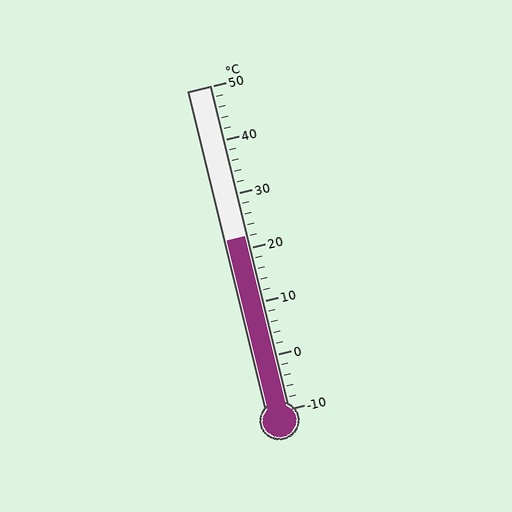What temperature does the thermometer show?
The thermometer shows approximately 22°C.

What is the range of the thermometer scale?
The thermometer scale ranges from -10°C to 50°C.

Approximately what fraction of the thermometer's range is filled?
The thermometer is filled to approximately 55% of its range.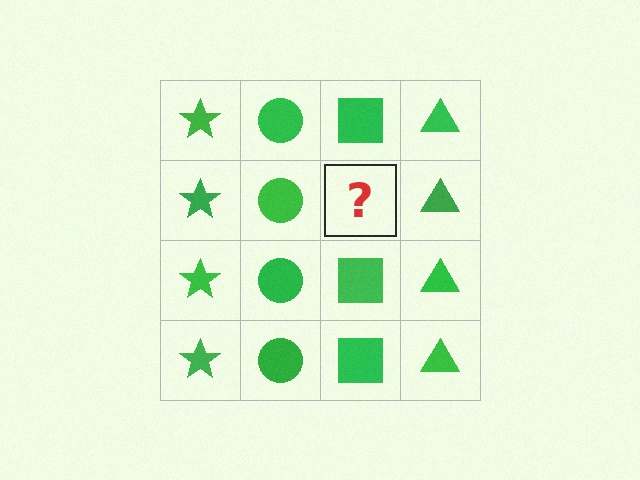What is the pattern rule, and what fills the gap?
The rule is that each column has a consistent shape. The gap should be filled with a green square.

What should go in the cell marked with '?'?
The missing cell should contain a green square.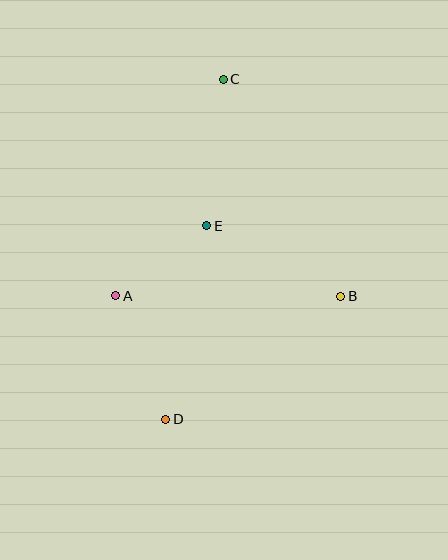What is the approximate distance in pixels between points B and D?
The distance between B and D is approximately 214 pixels.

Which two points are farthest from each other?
Points C and D are farthest from each other.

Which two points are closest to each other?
Points A and E are closest to each other.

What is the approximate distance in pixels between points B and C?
The distance between B and C is approximately 247 pixels.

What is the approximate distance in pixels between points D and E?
The distance between D and E is approximately 198 pixels.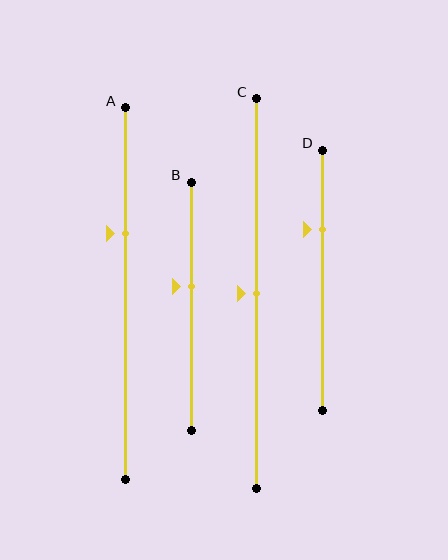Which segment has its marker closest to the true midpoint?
Segment C has its marker closest to the true midpoint.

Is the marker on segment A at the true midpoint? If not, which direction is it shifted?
No, the marker on segment A is shifted upward by about 16% of the segment length.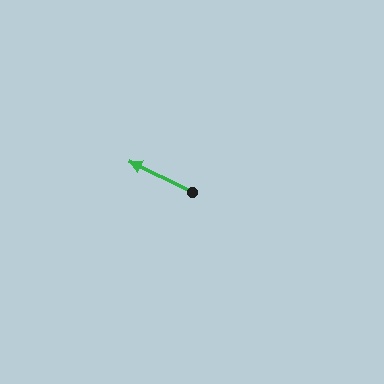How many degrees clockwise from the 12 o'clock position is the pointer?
Approximately 296 degrees.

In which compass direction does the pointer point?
Northwest.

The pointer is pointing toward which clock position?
Roughly 10 o'clock.